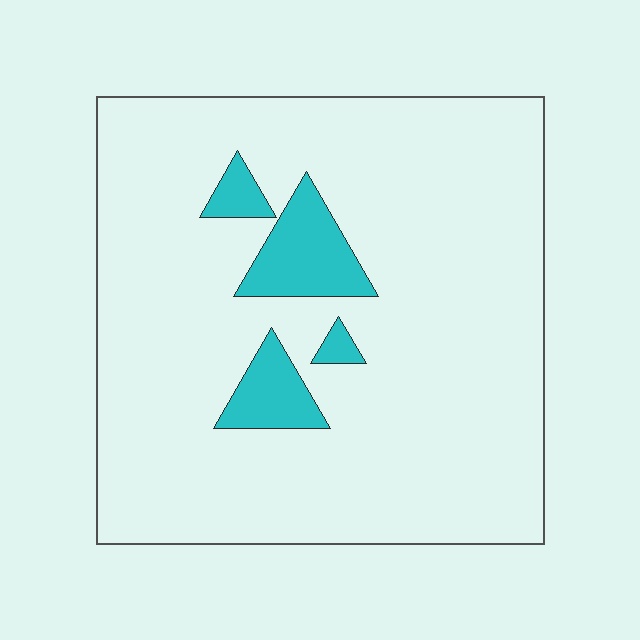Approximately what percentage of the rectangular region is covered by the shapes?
Approximately 10%.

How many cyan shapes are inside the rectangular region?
4.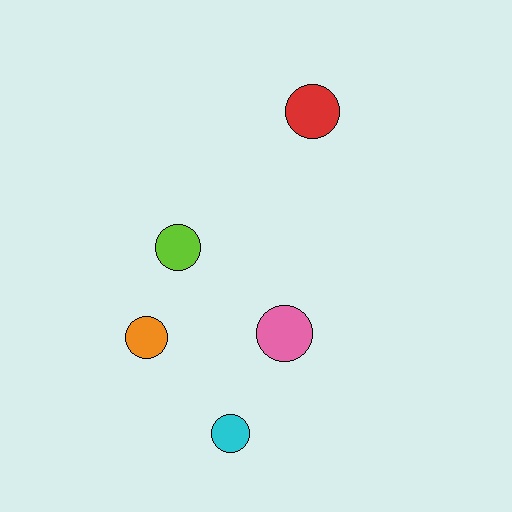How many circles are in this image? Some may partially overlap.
There are 5 circles.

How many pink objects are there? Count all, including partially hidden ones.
There is 1 pink object.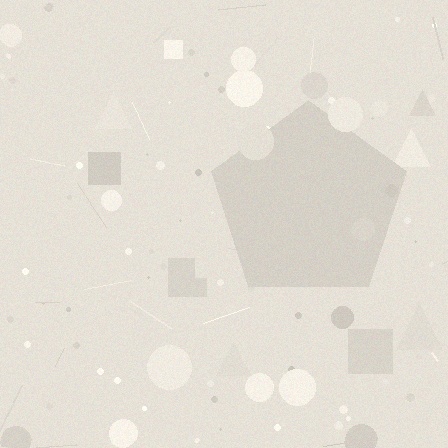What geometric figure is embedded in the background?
A pentagon is embedded in the background.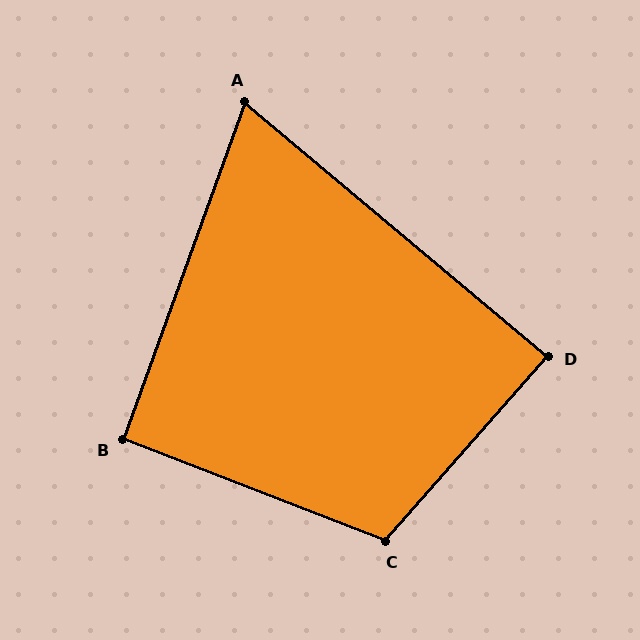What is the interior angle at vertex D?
Approximately 89 degrees (approximately right).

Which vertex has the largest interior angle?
C, at approximately 110 degrees.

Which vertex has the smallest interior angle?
A, at approximately 70 degrees.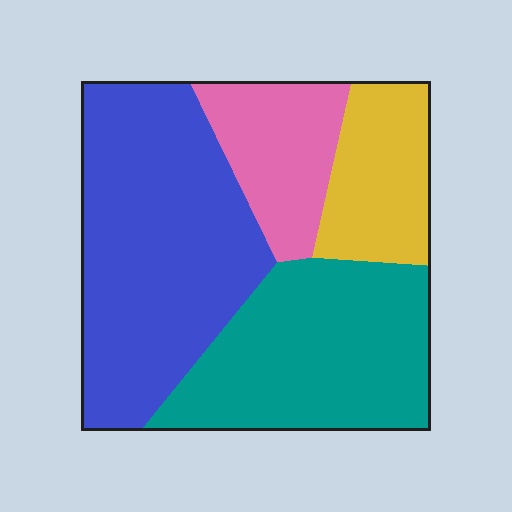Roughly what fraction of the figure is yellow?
Yellow covers 15% of the figure.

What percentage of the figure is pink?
Pink covers around 15% of the figure.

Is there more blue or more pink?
Blue.